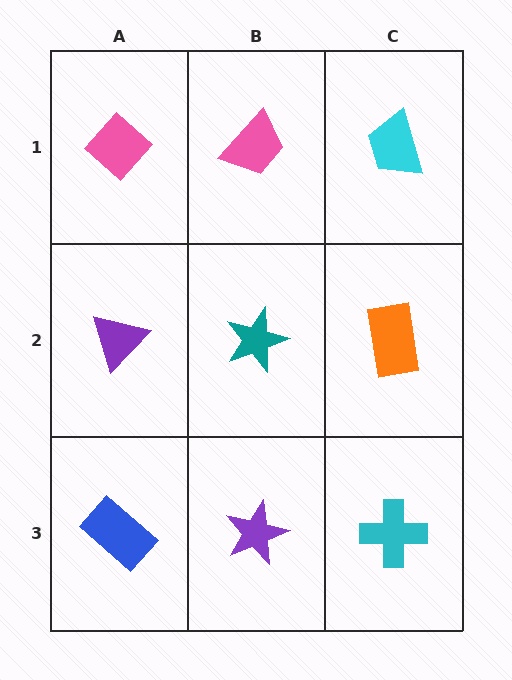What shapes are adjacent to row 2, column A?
A pink diamond (row 1, column A), a blue rectangle (row 3, column A), a teal star (row 2, column B).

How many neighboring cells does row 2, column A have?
3.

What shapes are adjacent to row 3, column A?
A purple triangle (row 2, column A), a purple star (row 3, column B).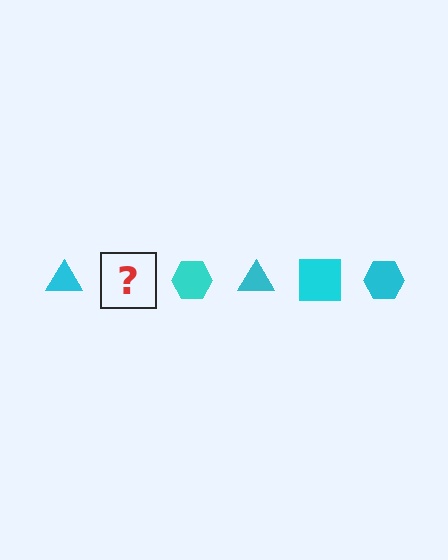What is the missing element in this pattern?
The missing element is a cyan square.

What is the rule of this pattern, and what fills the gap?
The rule is that the pattern cycles through triangle, square, hexagon shapes in cyan. The gap should be filled with a cyan square.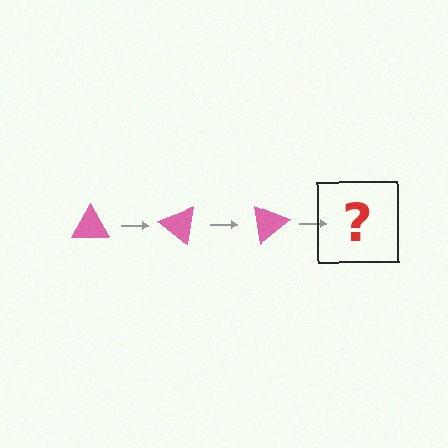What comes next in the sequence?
The next element should be a pink triangle rotated 120 degrees.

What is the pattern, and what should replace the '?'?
The pattern is that the triangle rotates 40 degrees each step. The '?' should be a pink triangle rotated 120 degrees.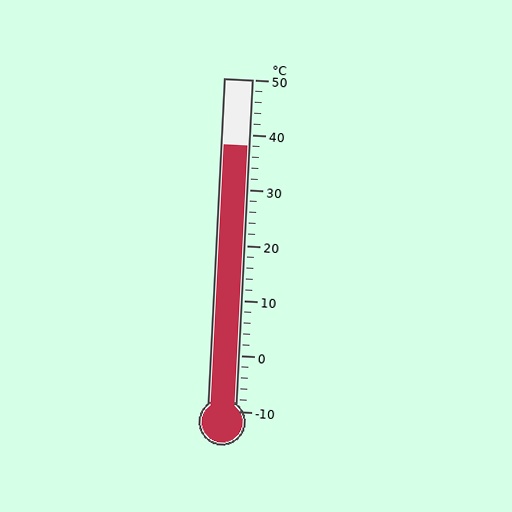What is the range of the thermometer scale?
The thermometer scale ranges from -10°C to 50°C.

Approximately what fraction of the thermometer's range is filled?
The thermometer is filled to approximately 80% of its range.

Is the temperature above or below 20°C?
The temperature is above 20°C.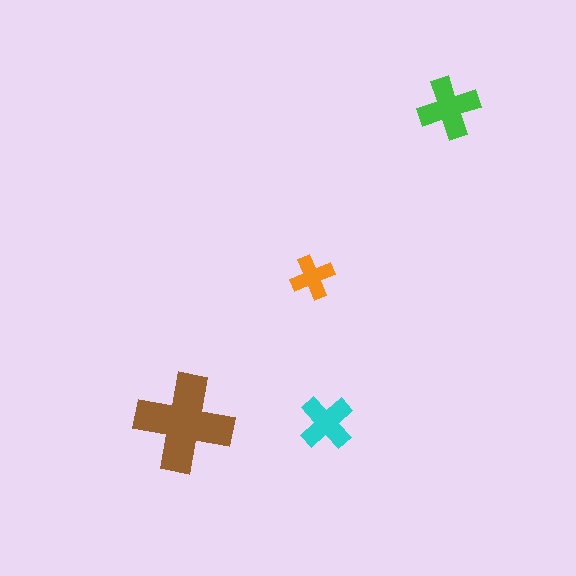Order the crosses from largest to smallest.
the brown one, the green one, the cyan one, the orange one.